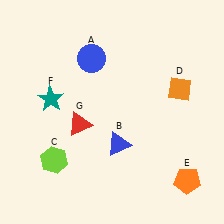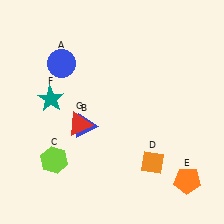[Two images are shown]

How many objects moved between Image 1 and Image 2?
3 objects moved between the two images.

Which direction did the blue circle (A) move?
The blue circle (A) moved left.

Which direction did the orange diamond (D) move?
The orange diamond (D) moved down.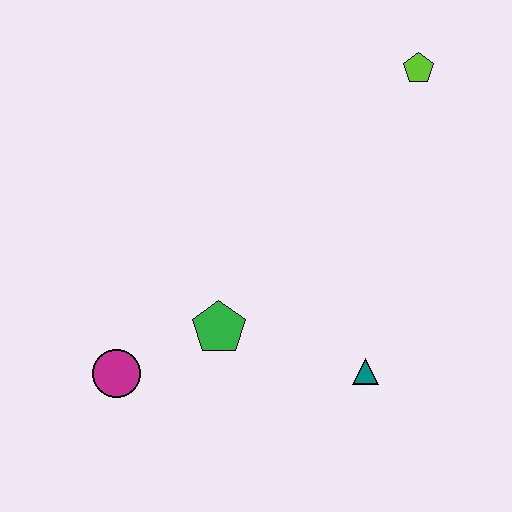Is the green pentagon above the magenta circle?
Yes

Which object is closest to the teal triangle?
The green pentagon is closest to the teal triangle.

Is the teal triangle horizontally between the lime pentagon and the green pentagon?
Yes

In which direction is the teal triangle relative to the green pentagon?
The teal triangle is to the right of the green pentagon.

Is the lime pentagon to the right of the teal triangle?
Yes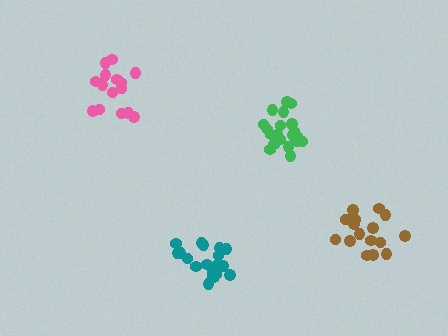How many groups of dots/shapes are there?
There are 4 groups.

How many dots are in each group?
Group 1: 19 dots, Group 2: 15 dots, Group 3: 20 dots, Group 4: 17 dots (71 total).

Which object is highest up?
The pink cluster is topmost.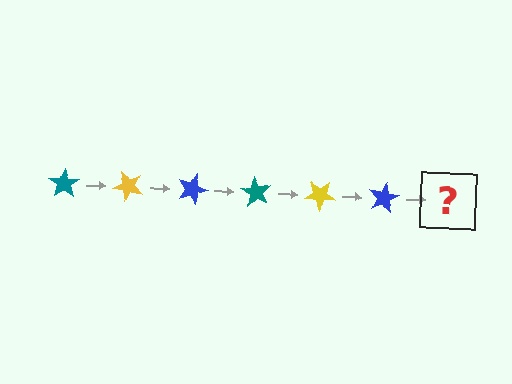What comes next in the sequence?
The next element should be a teal star, rotated 270 degrees from the start.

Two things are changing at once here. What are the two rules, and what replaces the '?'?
The two rules are that it rotates 45 degrees each step and the color cycles through teal, yellow, and blue. The '?' should be a teal star, rotated 270 degrees from the start.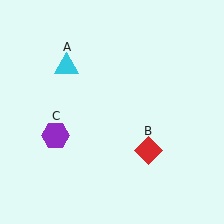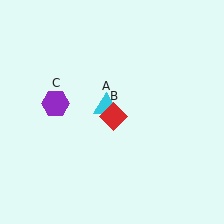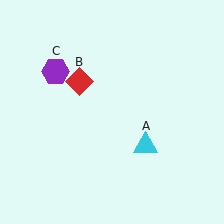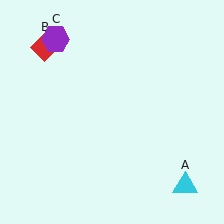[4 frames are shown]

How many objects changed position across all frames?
3 objects changed position: cyan triangle (object A), red diamond (object B), purple hexagon (object C).